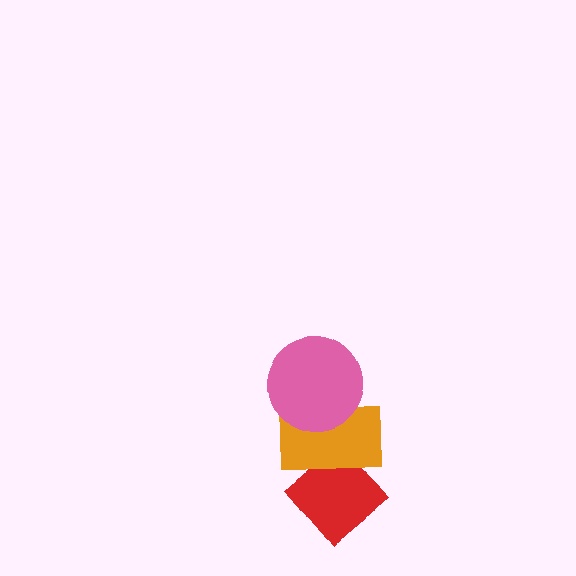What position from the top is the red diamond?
The red diamond is 3rd from the top.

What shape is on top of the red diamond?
The orange rectangle is on top of the red diamond.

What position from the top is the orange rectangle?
The orange rectangle is 2nd from the top.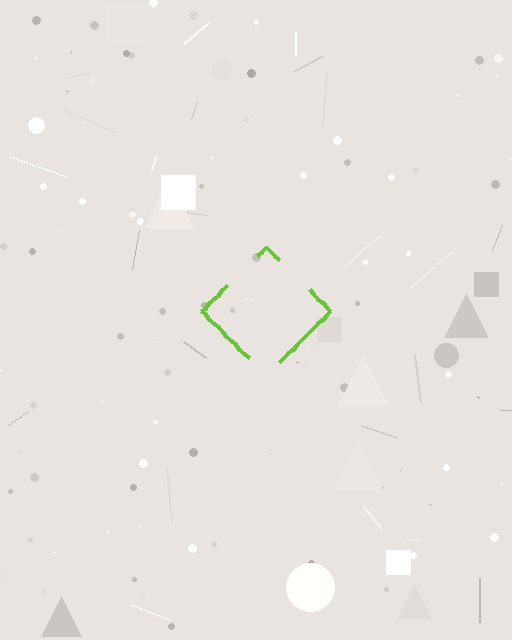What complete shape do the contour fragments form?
The contour fragments form a diamond.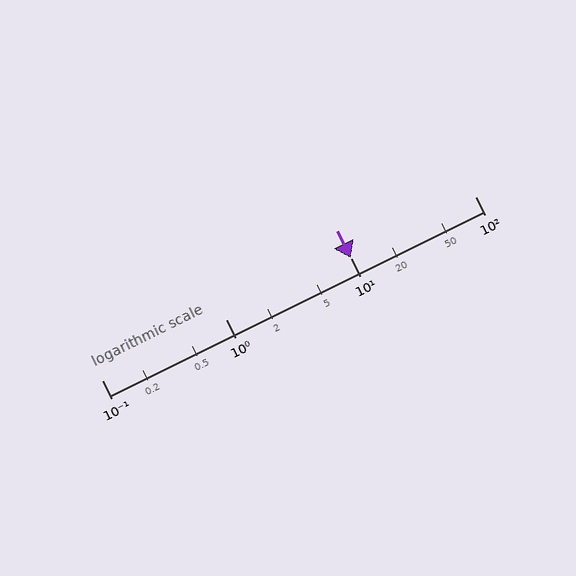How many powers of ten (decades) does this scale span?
The scale spans 3 decades, from 0.1 to 100.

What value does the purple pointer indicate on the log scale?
The pointer indicates approximately 10.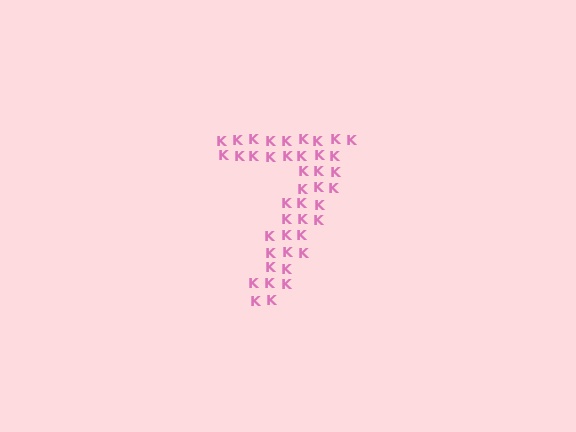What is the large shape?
The large shape is the digit 7.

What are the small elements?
The small elements are letter K's.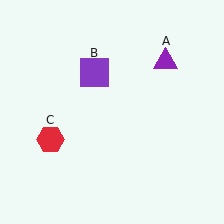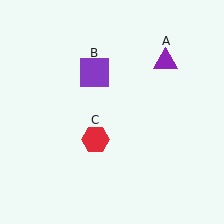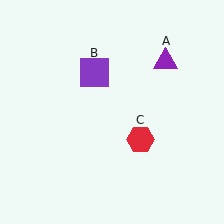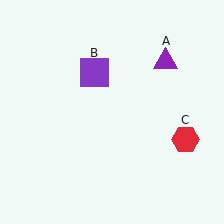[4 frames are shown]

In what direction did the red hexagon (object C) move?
The red hexagon (object C) moved right.